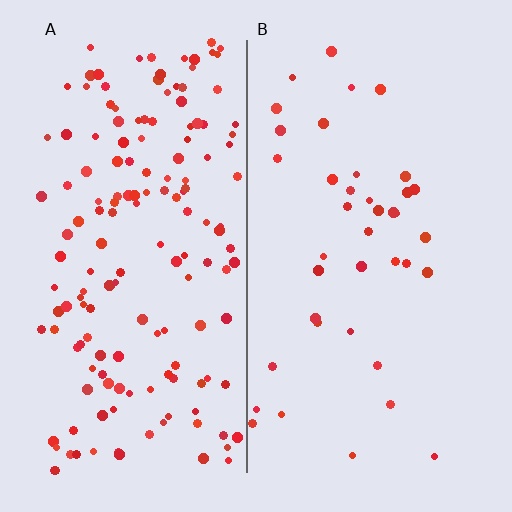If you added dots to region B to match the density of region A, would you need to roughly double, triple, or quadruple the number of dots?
Approximately quadruple.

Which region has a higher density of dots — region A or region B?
A (the left).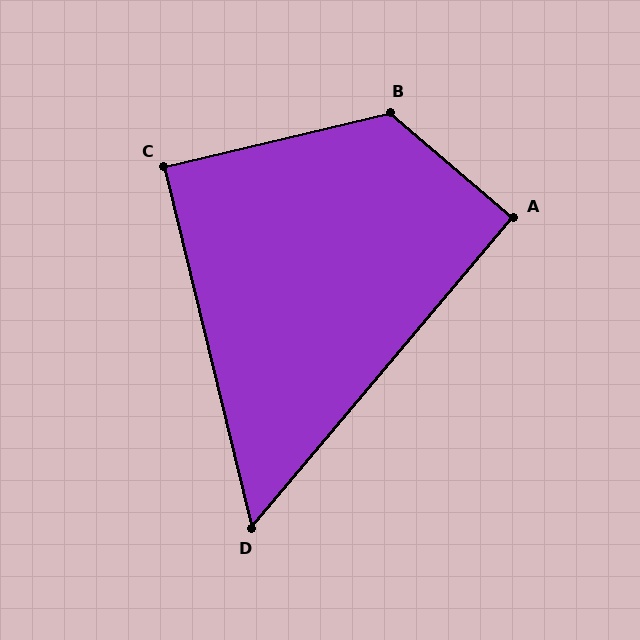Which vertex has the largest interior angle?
B, at approximately 126 degrees.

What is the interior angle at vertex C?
Approximately 90 degrees (approximately right).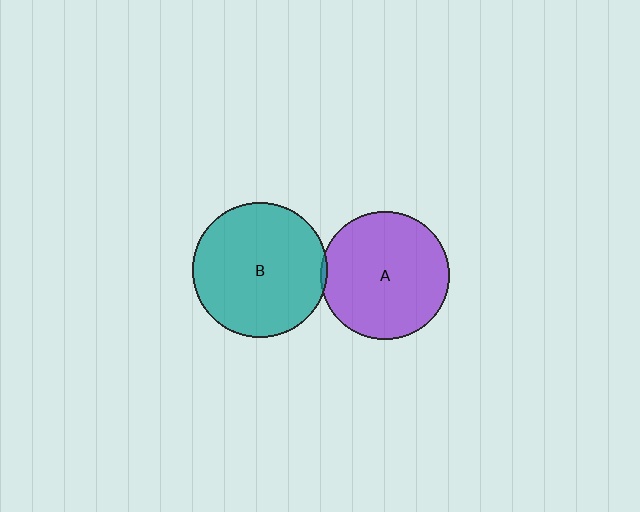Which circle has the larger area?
Circle B (teal).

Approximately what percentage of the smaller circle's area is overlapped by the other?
Approximately 5%.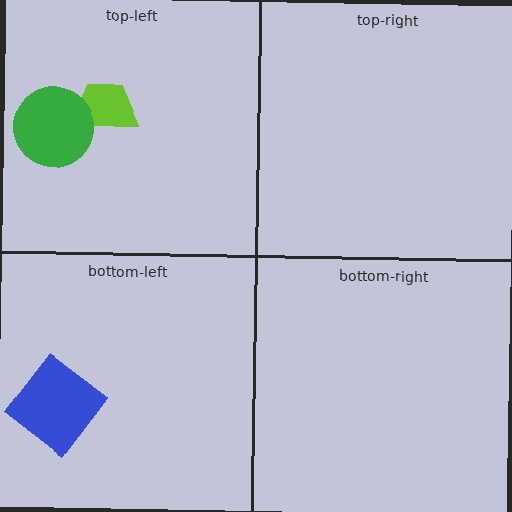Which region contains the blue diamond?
The bottom-left region.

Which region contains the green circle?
The top-left region.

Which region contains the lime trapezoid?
The top-left region.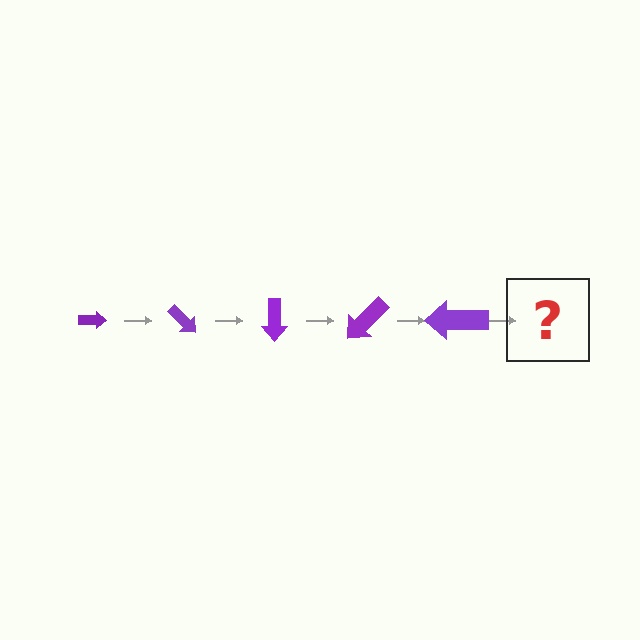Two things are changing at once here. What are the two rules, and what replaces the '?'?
The two rules are that the arrow grows larger each step and it rotates 45 degrees each step. The '?' should be an arrow, larger than the previous one and rotated 225 degrees from the start.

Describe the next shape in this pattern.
It should be an arrow, larger than the previous one and rotated 225 degrees from the start.